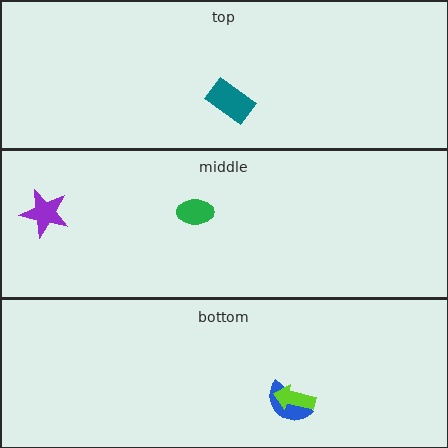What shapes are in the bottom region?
The blue semicircle, the lime arrow.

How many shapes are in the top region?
1.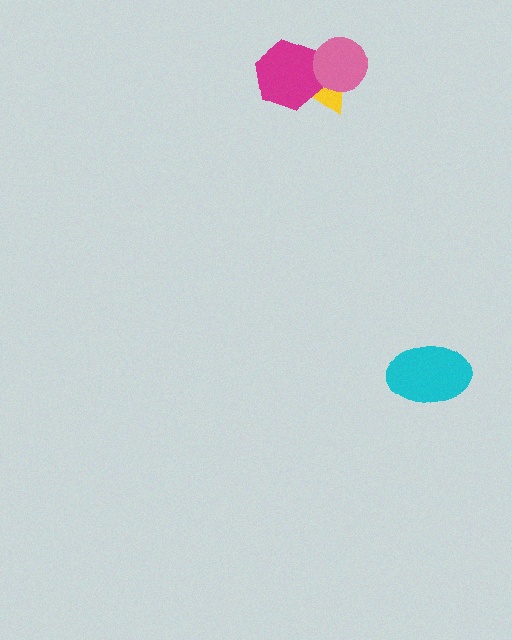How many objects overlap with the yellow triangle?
2 objects overlap with the yellow triangle.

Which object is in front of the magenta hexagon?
The pink circle is in front of the magenta hexagon.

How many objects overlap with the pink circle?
2 objects overlap with the pink circle.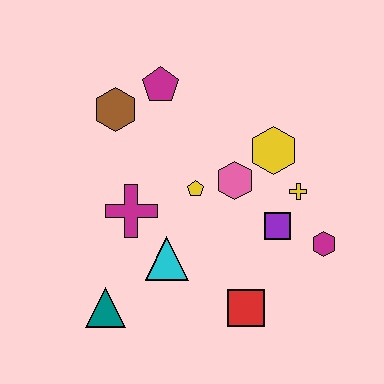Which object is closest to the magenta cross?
The cyan triangle is closest to the magenta cross.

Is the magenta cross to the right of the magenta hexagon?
No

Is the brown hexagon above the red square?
Yes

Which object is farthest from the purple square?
The brown hexagon is farthest from the purple square.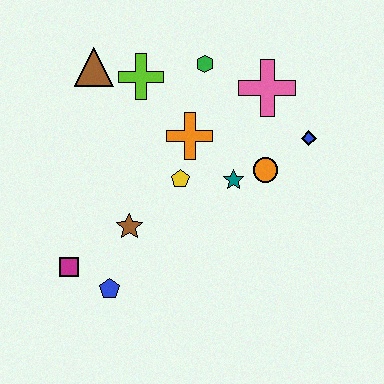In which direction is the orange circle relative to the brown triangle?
The orange circle is to the right of the brown triangle.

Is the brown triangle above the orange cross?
Yes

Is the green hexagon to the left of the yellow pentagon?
No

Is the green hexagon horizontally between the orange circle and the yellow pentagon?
Yes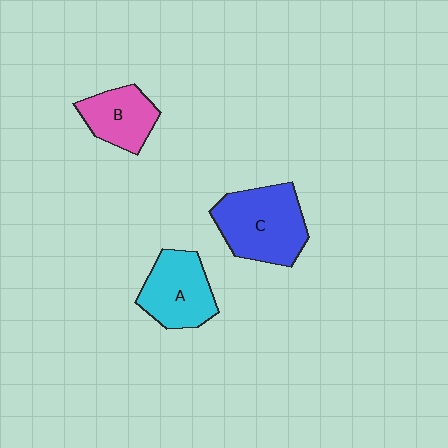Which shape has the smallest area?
Shape B (pink).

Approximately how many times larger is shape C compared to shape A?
Approximately 1.3 times.